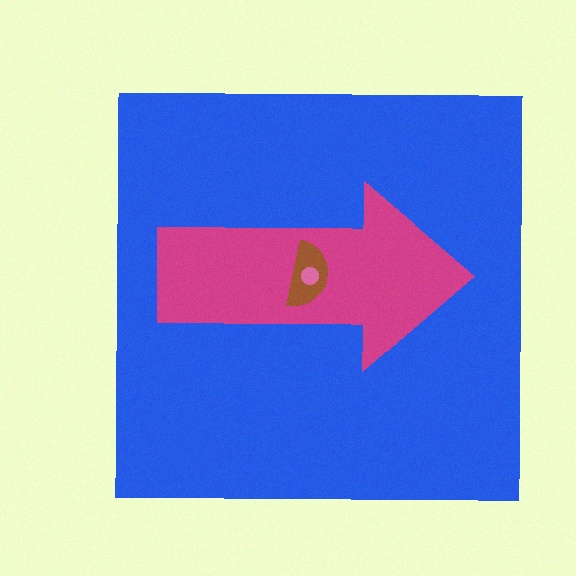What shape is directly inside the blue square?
The magenta arrow.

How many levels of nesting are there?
4.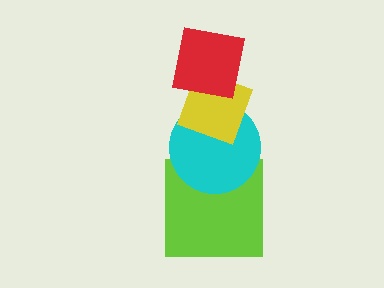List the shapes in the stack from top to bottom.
From top to bottom: the red square, the yellow diamond, the cyan circle, the lime square.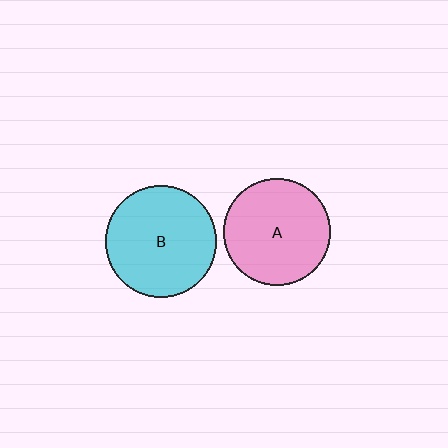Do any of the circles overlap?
No, none of the circles overlap.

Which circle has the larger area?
Circle B (cyan).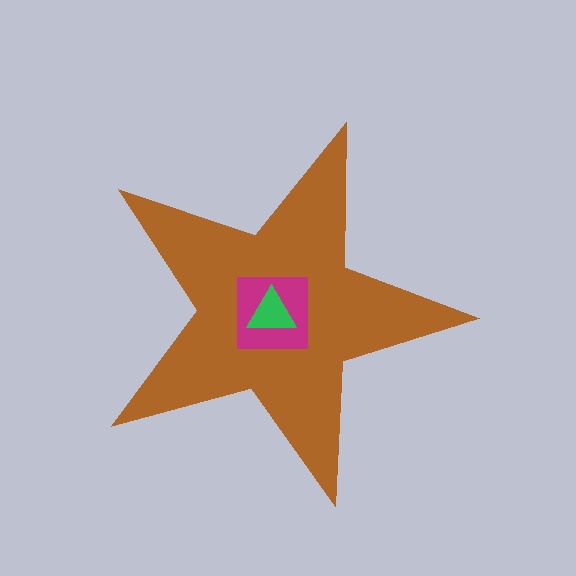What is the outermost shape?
The brown star.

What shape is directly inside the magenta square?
The green triangle.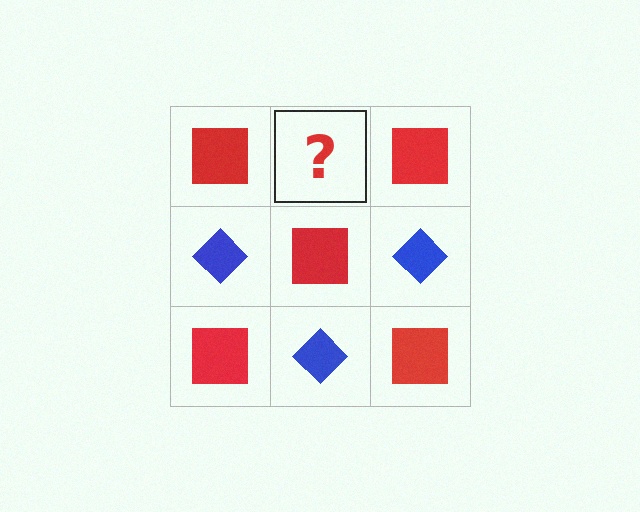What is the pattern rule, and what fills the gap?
The rule is that it alternates red square and blue diamond in a checkerboard pattern. The gap should be filled with a blue diamond.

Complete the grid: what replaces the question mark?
The question mark should be replaced with a blue diamond.